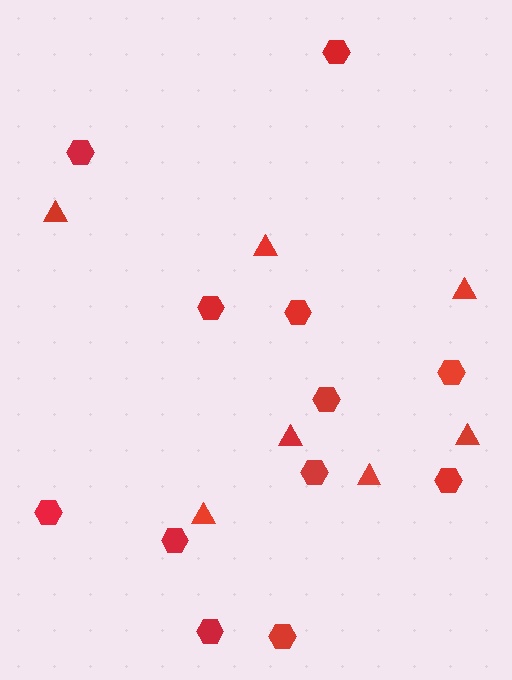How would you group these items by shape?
There are 2 groups: one group of hexagons (12) and one group of triangles (7).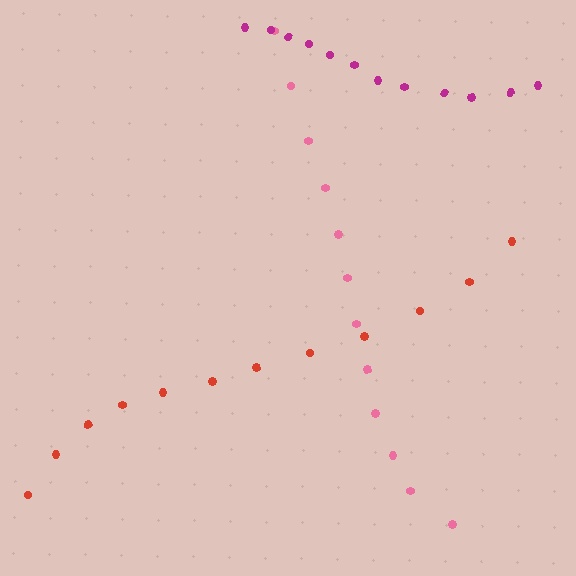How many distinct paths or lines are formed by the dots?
There are 3 distinct paths.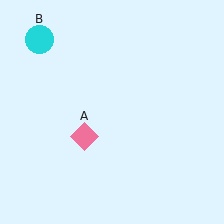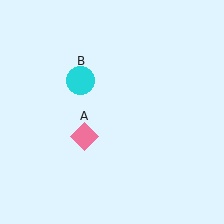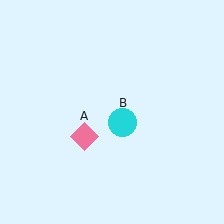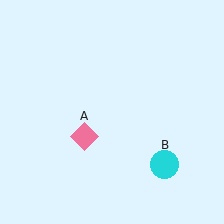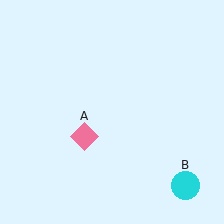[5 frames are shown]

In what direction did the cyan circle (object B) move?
The cyan circle (object B) moved down and to the right.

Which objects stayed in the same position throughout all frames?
Pink diamond (object A) remained stationary.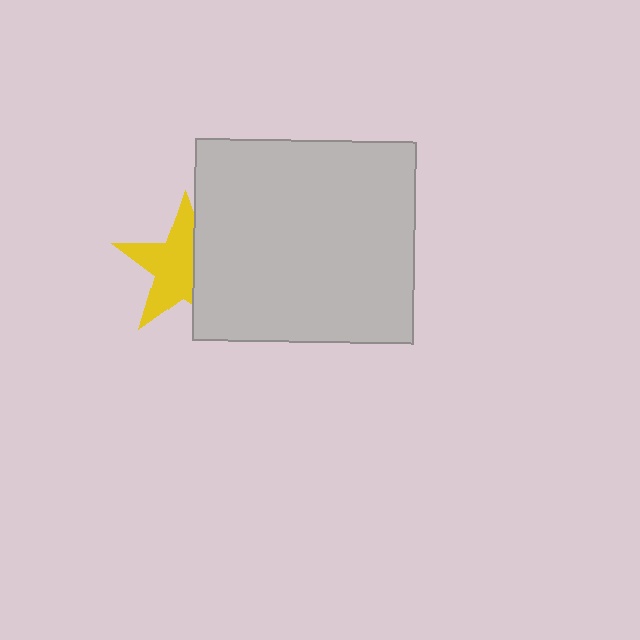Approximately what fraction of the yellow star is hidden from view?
Roughly 40% of the yellow star is hidden behind the light gray rectangle.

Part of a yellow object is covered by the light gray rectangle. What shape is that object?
It is a star.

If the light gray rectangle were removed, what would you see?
You would see the complete yellow star.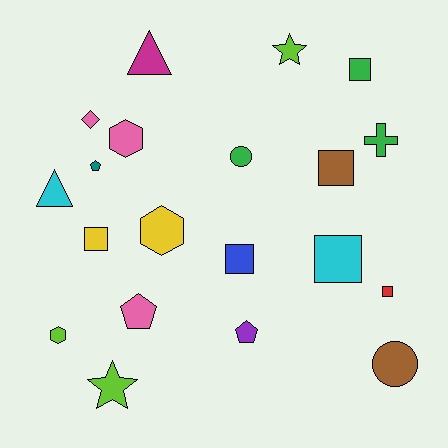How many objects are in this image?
There are 20 objects.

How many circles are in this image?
There are 2 circles.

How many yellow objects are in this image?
There are 2 yellow objects.